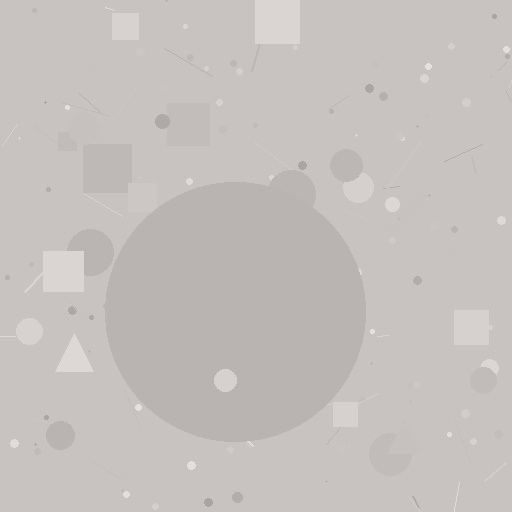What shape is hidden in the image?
A circle is hidden in the image.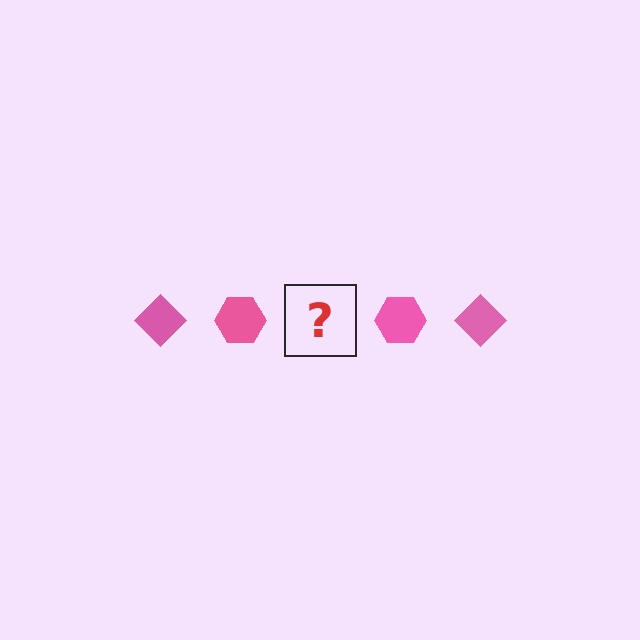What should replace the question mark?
The question mark should be replaced with a pink diamond.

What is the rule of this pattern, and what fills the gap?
The rule is that the pattern cycles through diamond, hexagon shapes in pink. The gap should be filled with a pink diamond.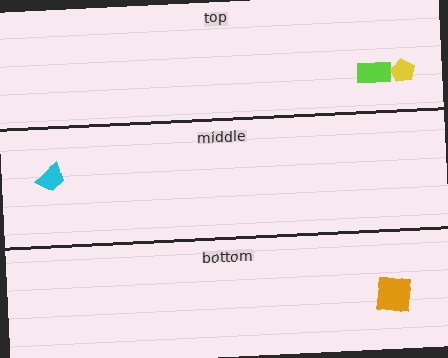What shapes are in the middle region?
The cyan trapezoid.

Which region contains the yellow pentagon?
The top region.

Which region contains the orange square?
The bottom region.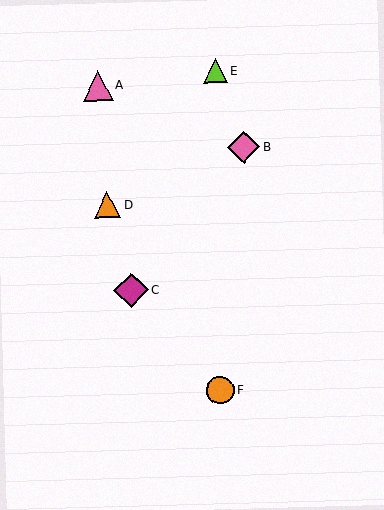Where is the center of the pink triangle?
The center of the pink triangle is at (98, 86).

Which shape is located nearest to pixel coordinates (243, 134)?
The pink diamond (labeled B) at (244, 147) is nearest to that location.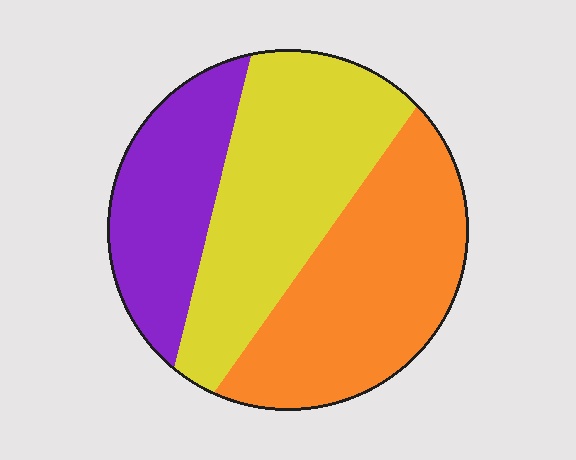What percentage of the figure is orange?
Orange covers around 40% of the figure.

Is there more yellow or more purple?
Yellow.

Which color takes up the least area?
Purple, at roughly 25%.